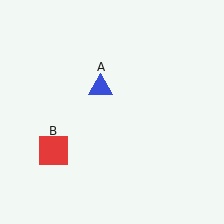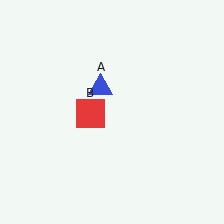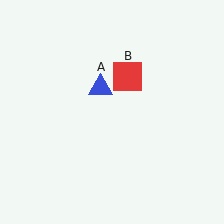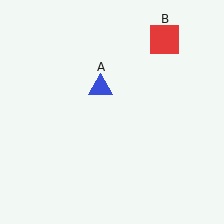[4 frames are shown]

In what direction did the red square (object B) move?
The red square (object B) moved up and to the right.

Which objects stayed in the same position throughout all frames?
Blue triangle (object A) remained stationary.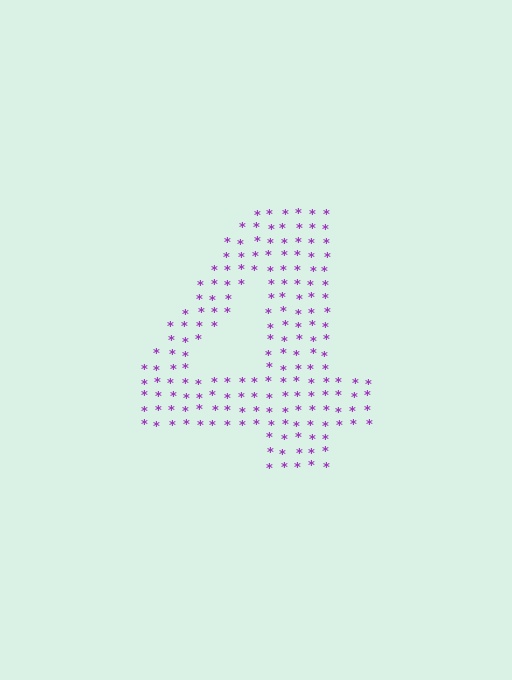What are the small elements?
The small elements are asterisks.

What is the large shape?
The large shape is the digit 4.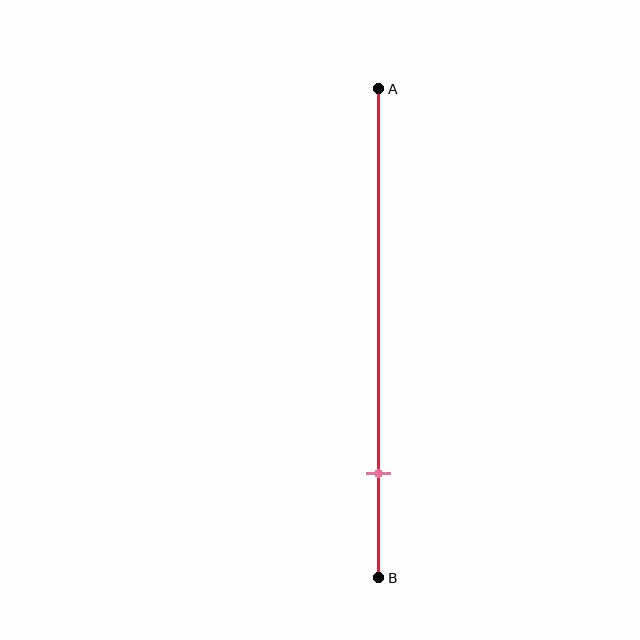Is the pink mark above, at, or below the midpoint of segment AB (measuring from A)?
The pink mark is below the midpoint of segment AB.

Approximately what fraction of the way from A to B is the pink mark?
The pink mark is approximately 80% of the way from A to B.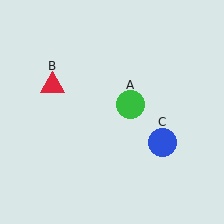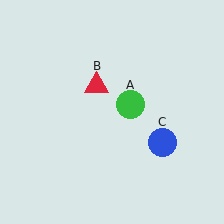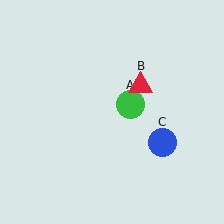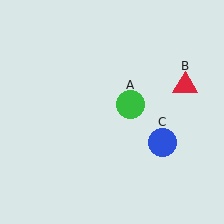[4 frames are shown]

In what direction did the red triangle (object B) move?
The red triangle (object B) moved right.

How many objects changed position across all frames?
1 object changed position: red triangle (object B).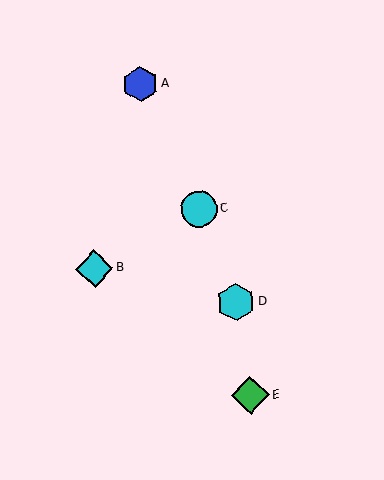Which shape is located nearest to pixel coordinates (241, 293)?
The cyan hexagon (labeled D) at (236, 302) is nearest to that location.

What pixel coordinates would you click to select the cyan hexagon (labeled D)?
Click at (236, 302) to select the cyan hexagon D.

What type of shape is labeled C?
Shape C is a cyan circle.